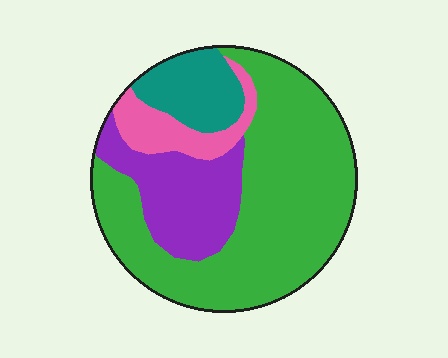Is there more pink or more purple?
Purple.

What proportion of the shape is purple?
Purple covers 20% of the shape.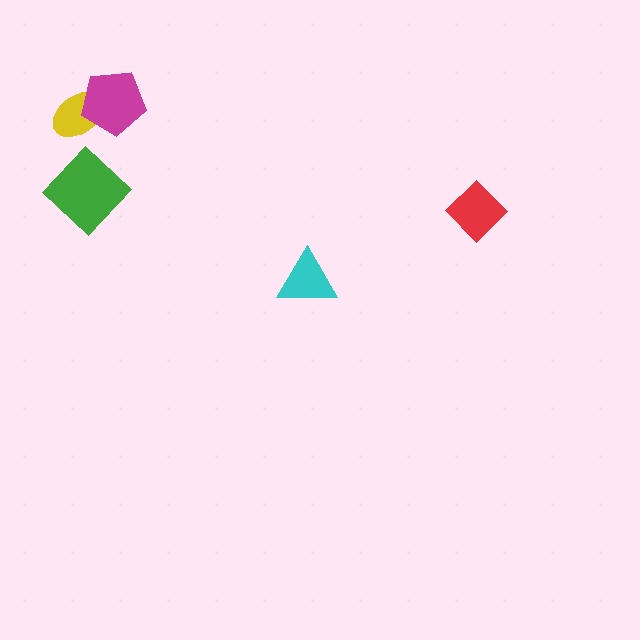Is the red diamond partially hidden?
No, no other shape covers it.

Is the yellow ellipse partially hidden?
Yes, it is partially covered by another shape.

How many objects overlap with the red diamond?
0 objects overlap with the red diamond.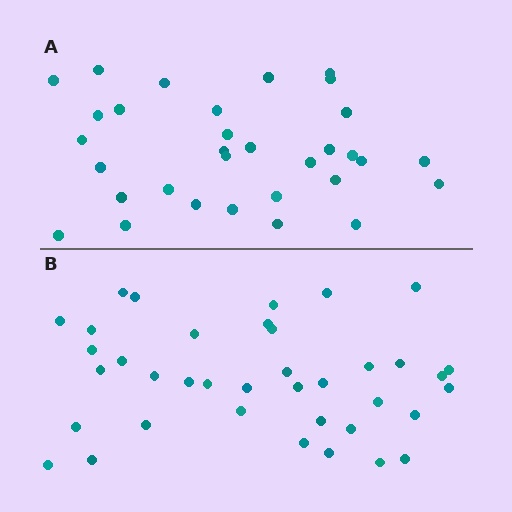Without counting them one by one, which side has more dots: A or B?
Region B (the bottom region) has more dots.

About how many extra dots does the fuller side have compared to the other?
Region B has about 6 more dots than region A.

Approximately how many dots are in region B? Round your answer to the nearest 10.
About 40 dots. (The exact count is 38, which rounds to 40.)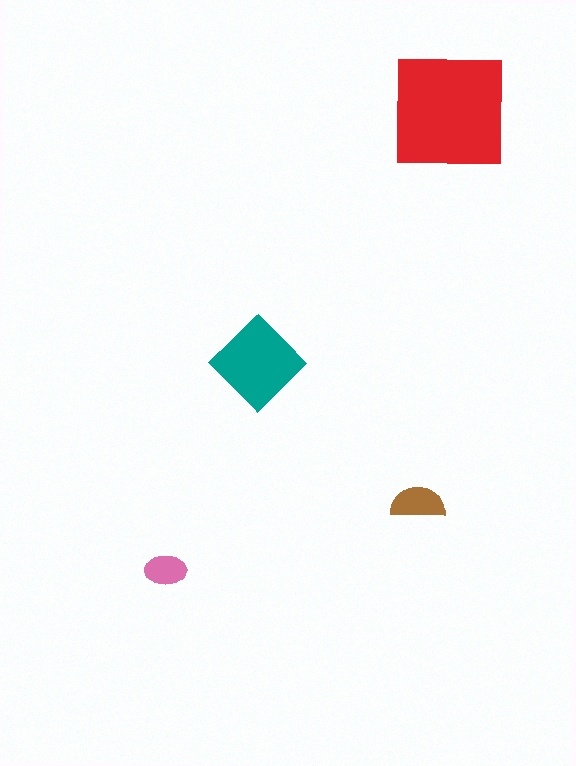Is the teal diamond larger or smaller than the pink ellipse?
Larger.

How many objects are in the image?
There are 4 objects in the image.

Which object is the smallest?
The pink ellipse.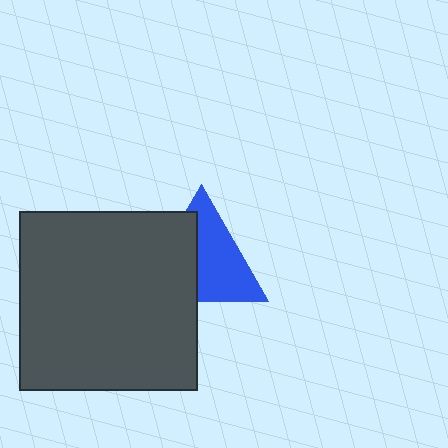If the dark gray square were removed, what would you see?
You would see the complete blue triangle.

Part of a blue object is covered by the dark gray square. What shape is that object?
It is a triangle.